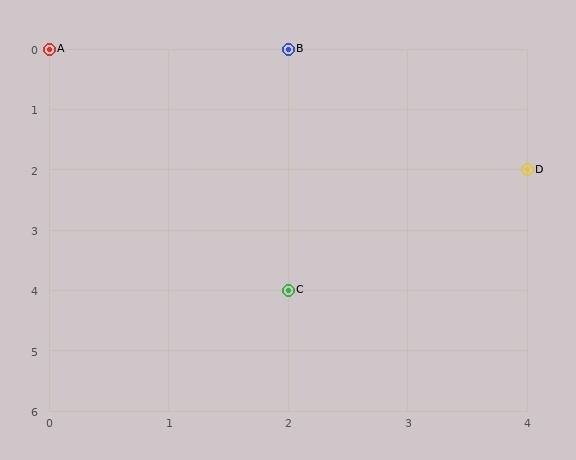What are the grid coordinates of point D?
Point D is at grid coordinates (4, 2).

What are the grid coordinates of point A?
Point A is at grid coordinates (0, 0).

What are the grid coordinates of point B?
Point B is at grid coordinates (2, 0).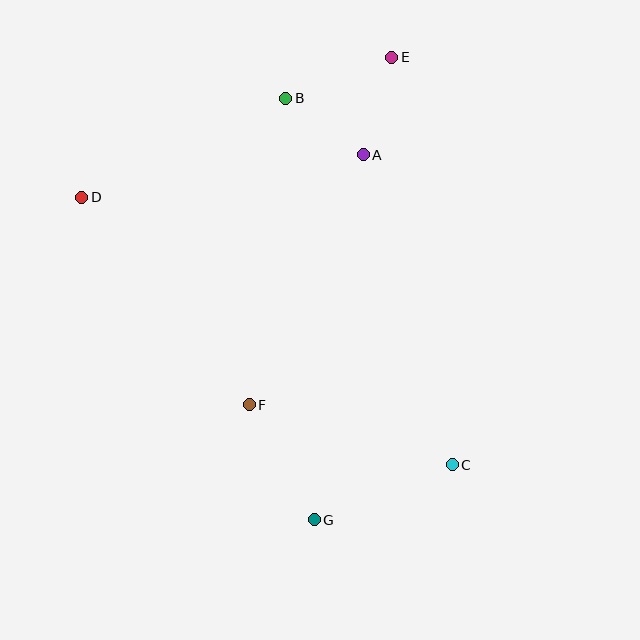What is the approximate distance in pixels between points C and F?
The distance between C and F is approximately 212 pixels.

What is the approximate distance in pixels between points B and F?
The distance between B and F is approximately 309 pixels.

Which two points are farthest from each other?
Points E and G are farthest from each other.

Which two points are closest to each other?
Points A and B are closest to each other.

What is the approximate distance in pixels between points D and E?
The distance between D and E is approximately 340 pixels.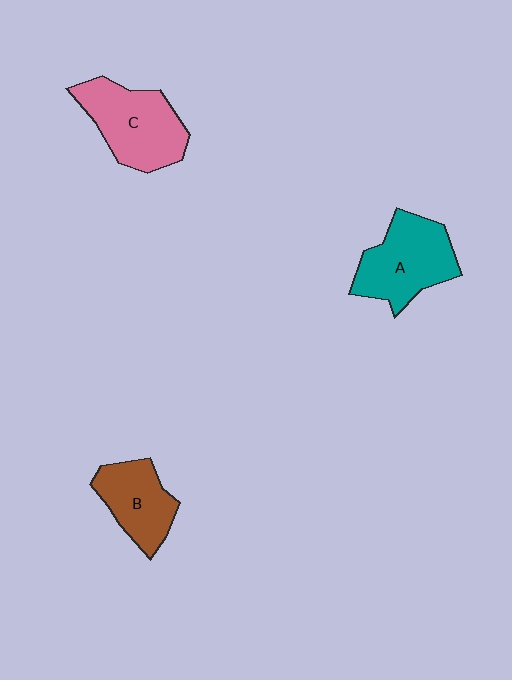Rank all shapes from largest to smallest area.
From largest to smallest: C (pink), A (teal), B (brown).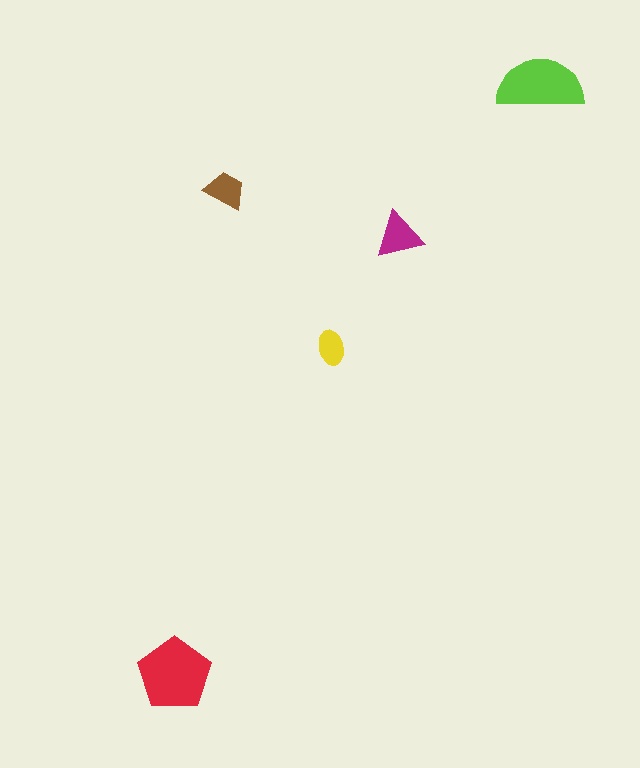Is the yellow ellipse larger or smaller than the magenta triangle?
Smaller.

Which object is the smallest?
The yellow ellipse.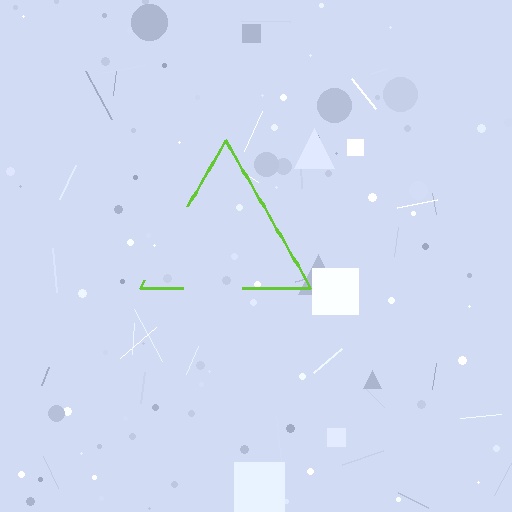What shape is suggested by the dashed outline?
The dashed outline suggests a triangle.